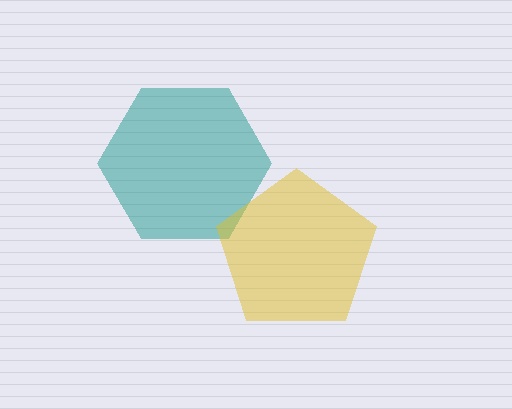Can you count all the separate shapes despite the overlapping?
Yes, there are 2 separate shapes.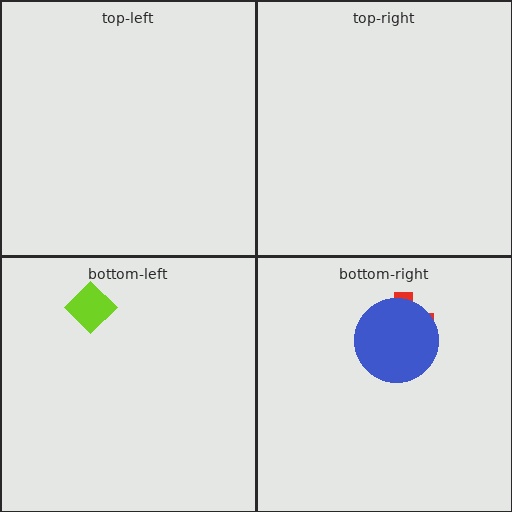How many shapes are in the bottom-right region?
2.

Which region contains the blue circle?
The bottom-right region.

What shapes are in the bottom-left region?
The lime diamond.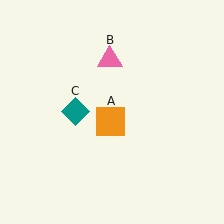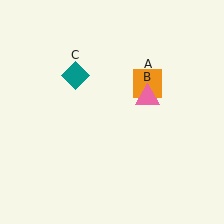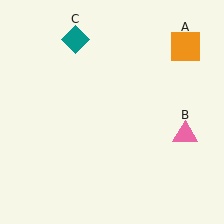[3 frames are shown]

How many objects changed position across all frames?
3 objects changed position: orange square (object A), pink triangle (object B), teal diamond (object C).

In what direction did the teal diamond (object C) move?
The teal diamond (object C) moved up.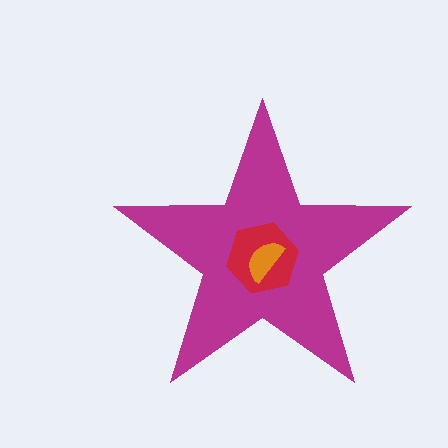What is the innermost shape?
The orange semicircle.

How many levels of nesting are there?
3.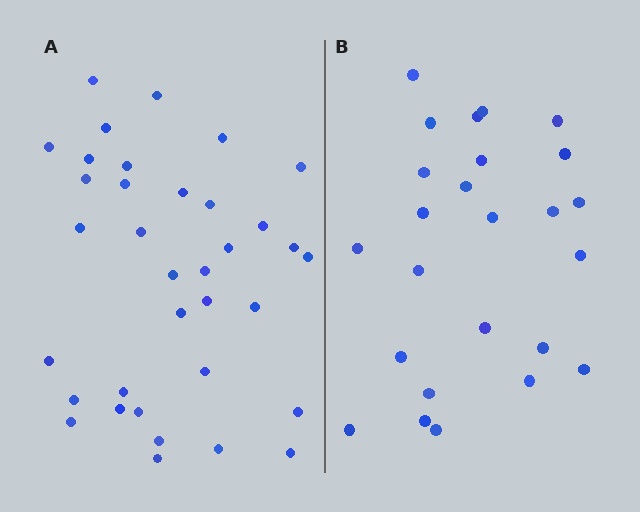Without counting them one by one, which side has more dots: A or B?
Region A (the left region) has more dots.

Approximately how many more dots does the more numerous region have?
Region A has roughly 10 or so more dots than region B.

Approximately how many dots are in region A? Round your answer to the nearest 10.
About 40 dots. (The exact count is 35, which rounds to 40.)